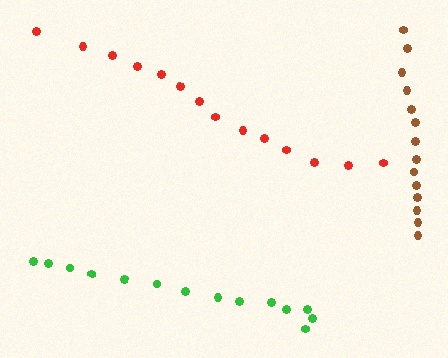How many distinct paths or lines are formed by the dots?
There are 3 distinct paths.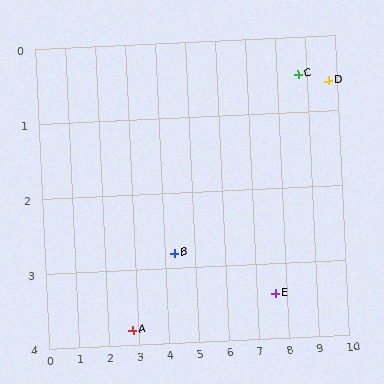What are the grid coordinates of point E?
Point E is at approximately (7.6, 3.4).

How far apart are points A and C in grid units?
Points A and C are about 6.8 grid units apart.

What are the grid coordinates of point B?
Point B is at approximately (4.3, 2.8).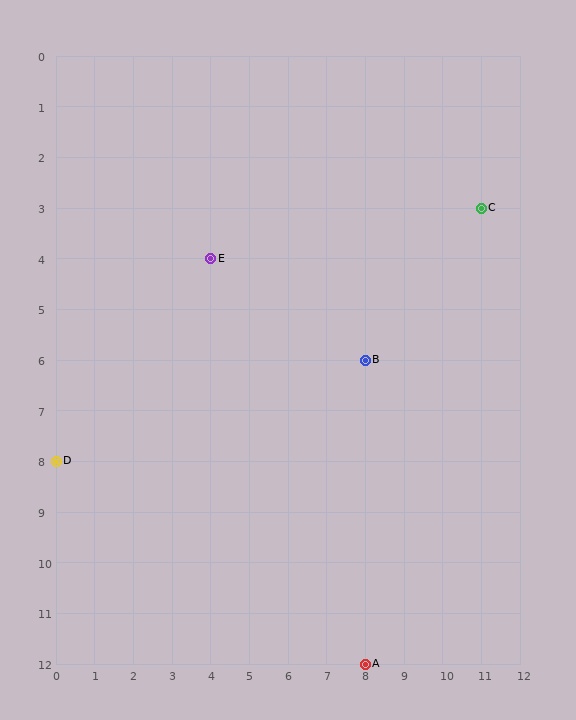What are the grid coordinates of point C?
Point C is at grid coordinates (11, 3).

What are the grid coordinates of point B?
Point B is at grid coordinates (8, 6).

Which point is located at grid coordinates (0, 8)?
Point D is at (0, 8).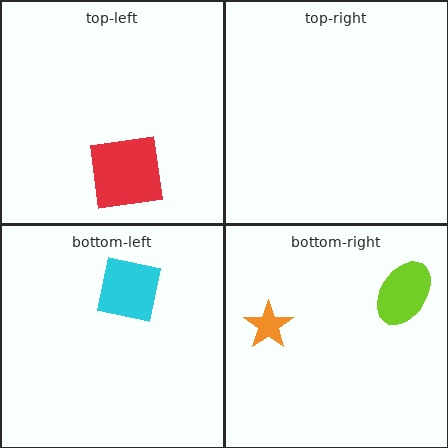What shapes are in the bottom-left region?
The cyan square.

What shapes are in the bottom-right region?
The lime ellipse, the orange star.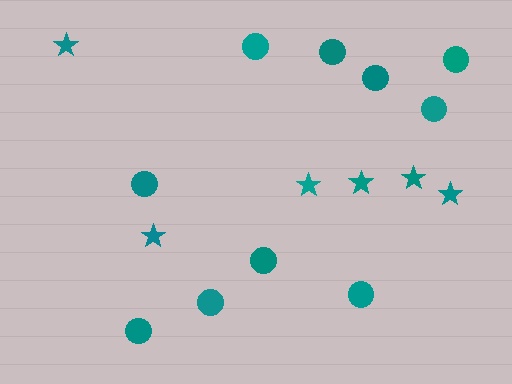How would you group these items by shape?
There are 2 groups: one group of circles (10) and one group of stars (6).